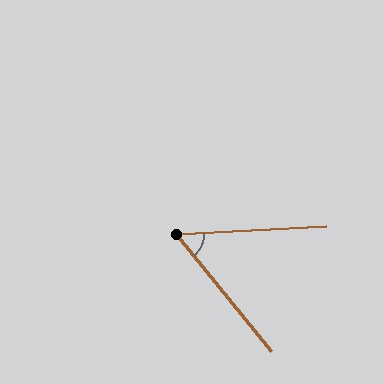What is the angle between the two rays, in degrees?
Approximately 54 degrees.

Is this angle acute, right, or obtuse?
It is acute.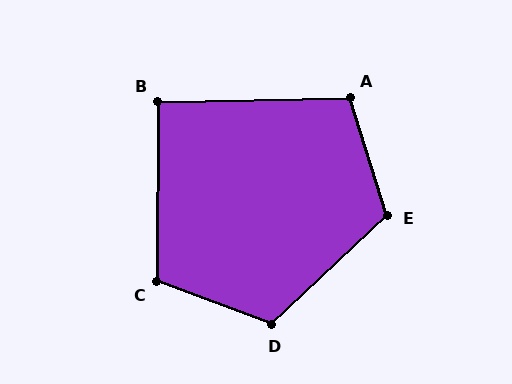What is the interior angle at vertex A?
Approximately 106 degrees (obtuse).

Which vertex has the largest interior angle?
D, at approximately 116 degrees.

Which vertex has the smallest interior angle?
B, at approximately 92 degrees.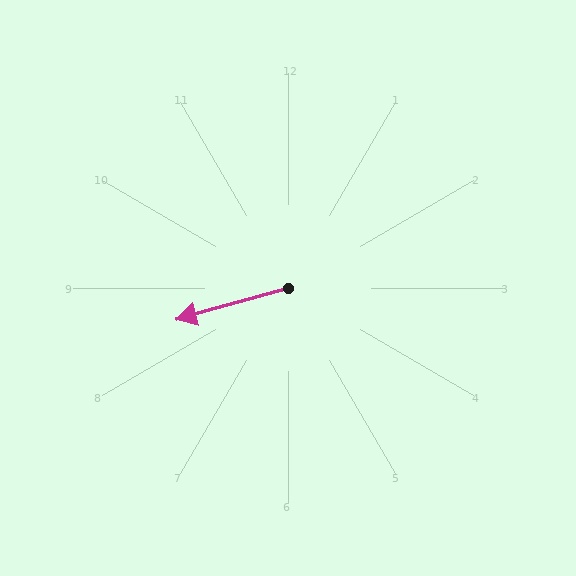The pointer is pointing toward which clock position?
Roughly 8 o'clock.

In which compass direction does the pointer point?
West.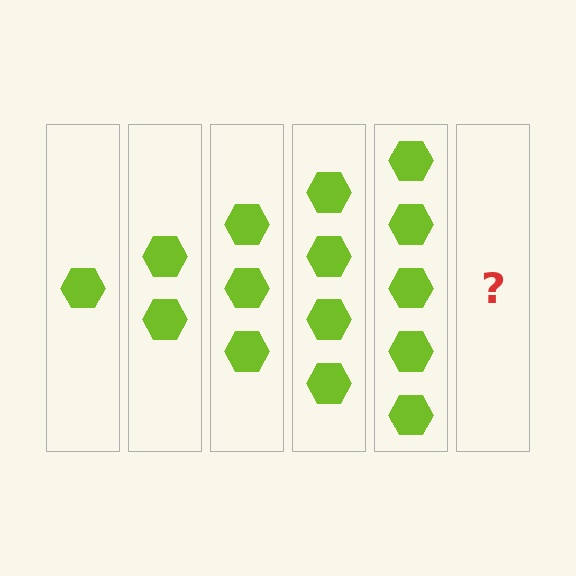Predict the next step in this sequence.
The next step is 6 hexagons.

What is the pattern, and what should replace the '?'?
The pattern is that each step adds one more hexagon. The '?' should be 6 hexagons.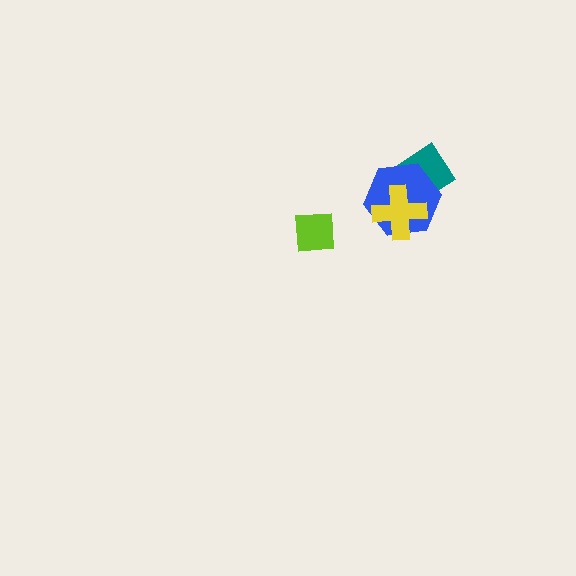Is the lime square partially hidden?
No, no other shape covers it.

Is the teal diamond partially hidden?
Yes, it is partially covered by another shape.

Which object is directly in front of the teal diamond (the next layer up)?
The blue hexagon is directly in front of the teal diamond.